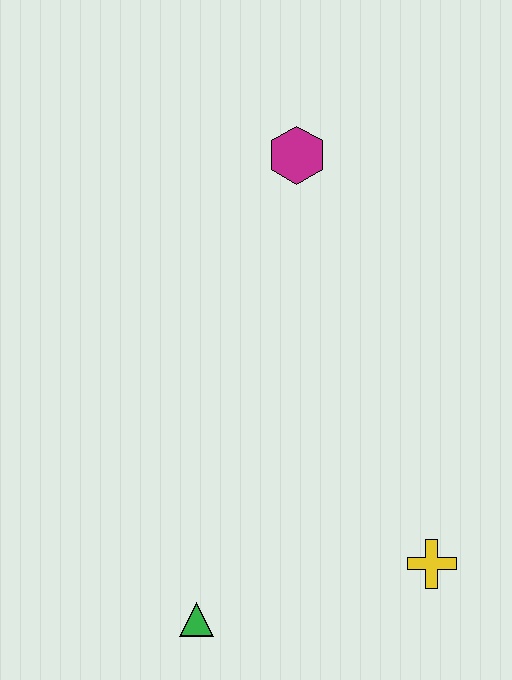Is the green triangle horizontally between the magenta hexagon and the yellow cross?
No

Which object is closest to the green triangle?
The yellow cross is closest to the green triangle.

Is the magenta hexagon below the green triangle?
No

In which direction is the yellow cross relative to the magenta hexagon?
The yellow cross is below the magenta hexagon.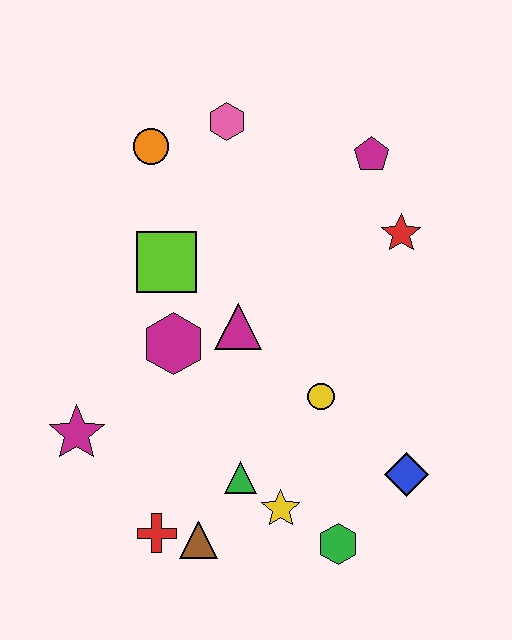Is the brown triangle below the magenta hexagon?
Yes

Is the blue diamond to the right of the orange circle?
Yes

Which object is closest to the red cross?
The brown triangle is closest to the red cross.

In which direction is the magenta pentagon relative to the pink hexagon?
The magenta pentagon is to the right of the pink hexagon.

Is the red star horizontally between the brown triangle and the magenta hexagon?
No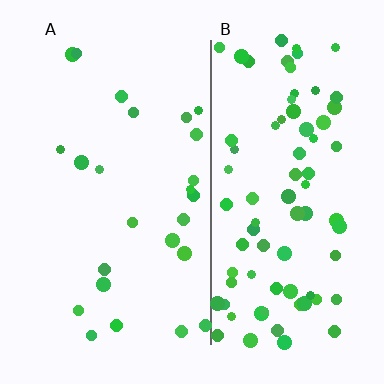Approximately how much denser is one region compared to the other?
Approximately 3.3× — region B over region A.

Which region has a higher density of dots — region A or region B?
B (the right).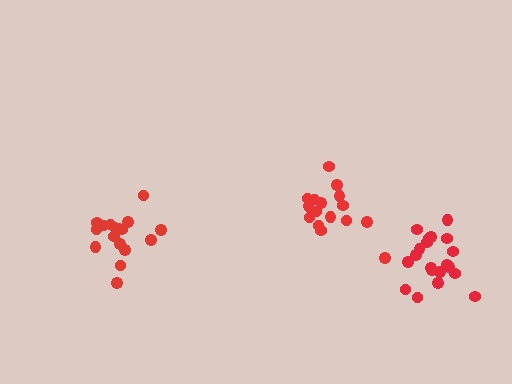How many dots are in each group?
Group 1: 17 dots, Group 2: 16 dots, Group 3: 20 dots (53 total).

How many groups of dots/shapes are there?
There are 3 groups.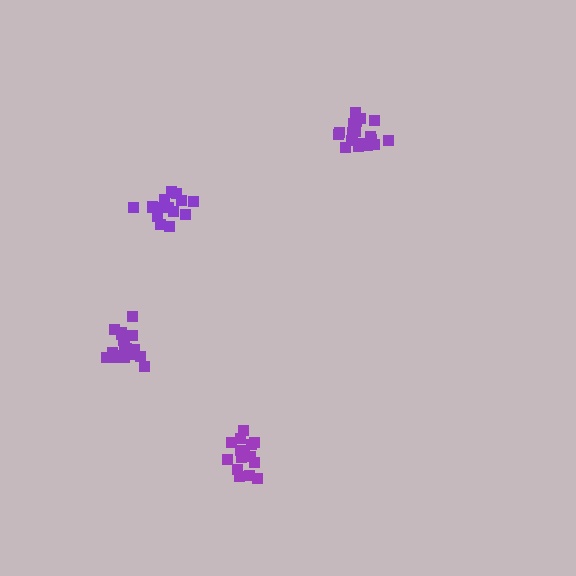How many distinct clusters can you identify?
There are 4 distinct clusters.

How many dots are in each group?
Group 1: 19 dots, Group 2: 15 dots, Group 3: 16 dots, Group 4: 18 dots (68 total).